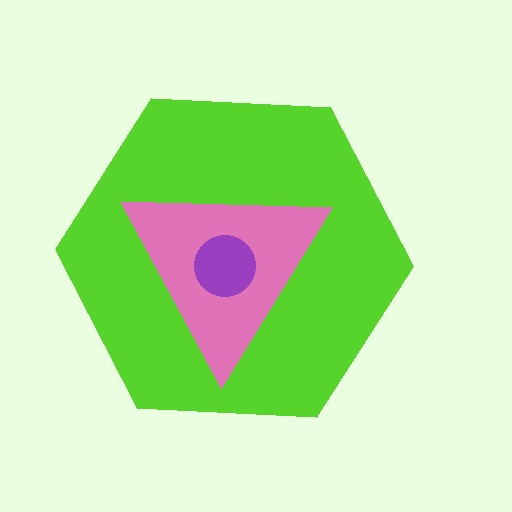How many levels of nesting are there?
3.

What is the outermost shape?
The lime hexagon.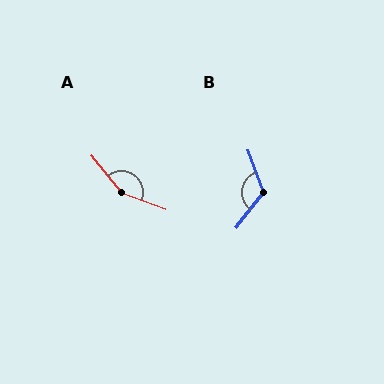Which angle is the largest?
A, at approximately 150 degrees.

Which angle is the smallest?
B, at approximately 122 degrees.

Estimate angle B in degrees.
Approximately 122 degrees.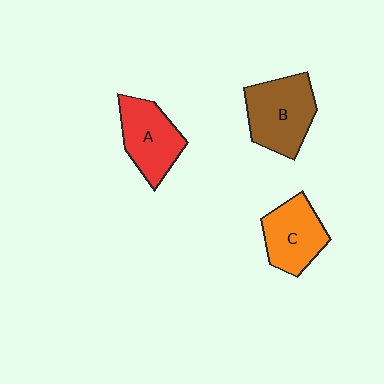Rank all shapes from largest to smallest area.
From largest to smallest: B (brown), A (red), C (orange).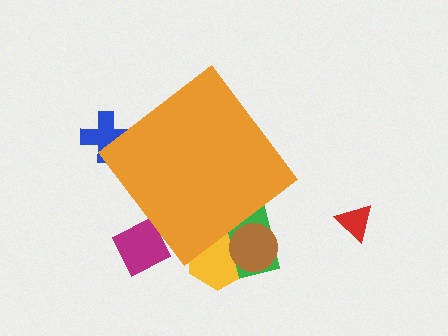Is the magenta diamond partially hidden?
Yes, the magenta diamond is partially hidden behind the orange diamond.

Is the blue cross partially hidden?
Yes, the blue cross is partially hidden behind the orange diamond.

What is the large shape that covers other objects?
An orange diamond.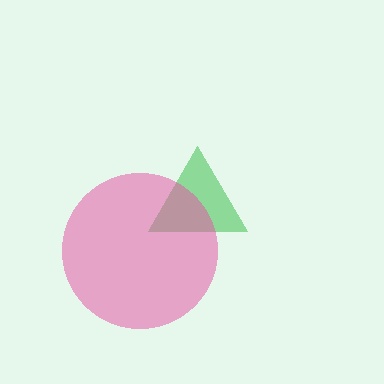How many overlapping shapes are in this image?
There are 2 overlapping shapes in the image.